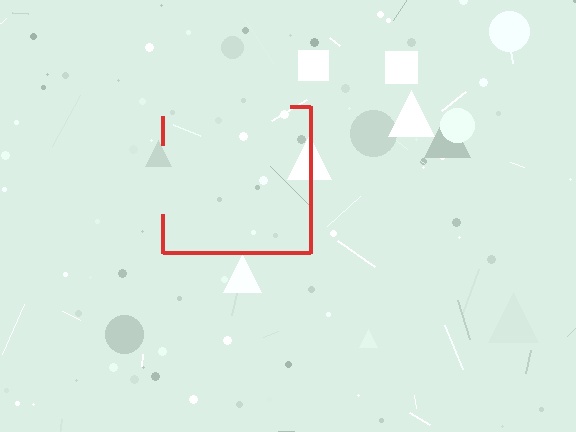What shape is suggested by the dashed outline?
The dashed outline suggests a square.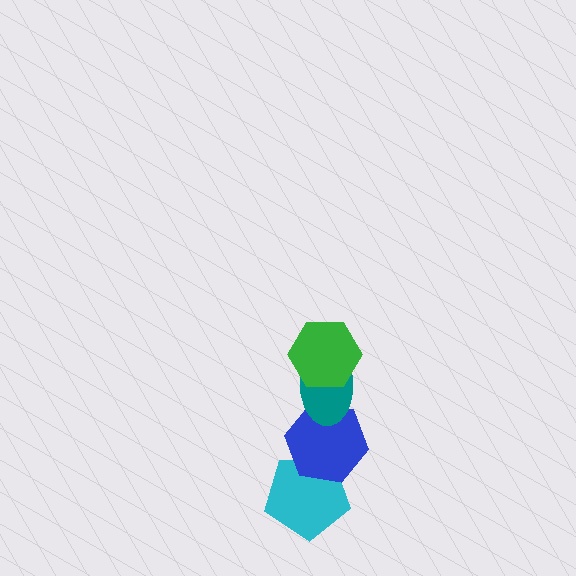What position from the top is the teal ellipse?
The teal ellipse is 2nd from the top.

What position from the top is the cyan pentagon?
The cyan pentagon is 4th from the top.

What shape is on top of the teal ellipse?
The green hexagon is on top of the teal ellipse.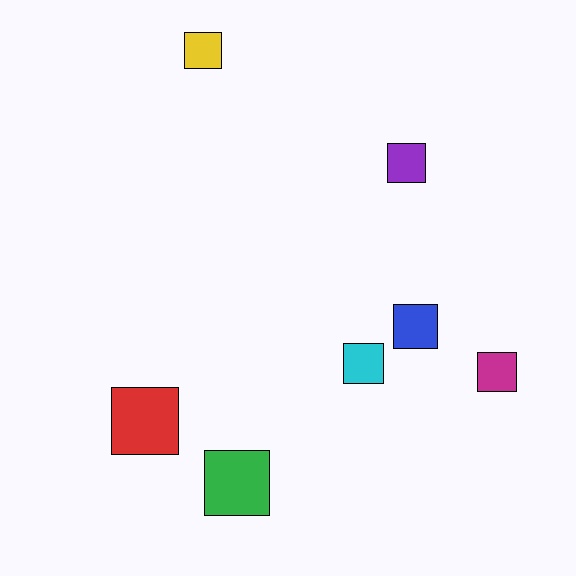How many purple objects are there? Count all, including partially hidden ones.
There is 1 purple object.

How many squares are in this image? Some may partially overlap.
There are 7 squares.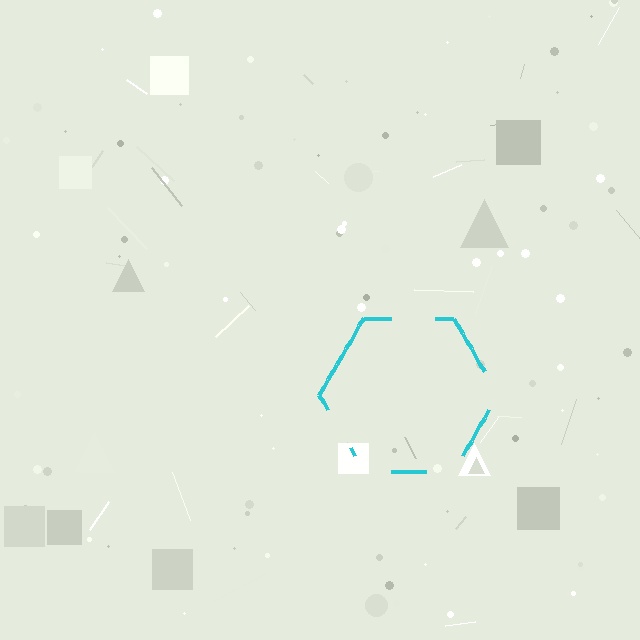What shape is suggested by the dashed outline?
The dashed outline suggests a hexagon.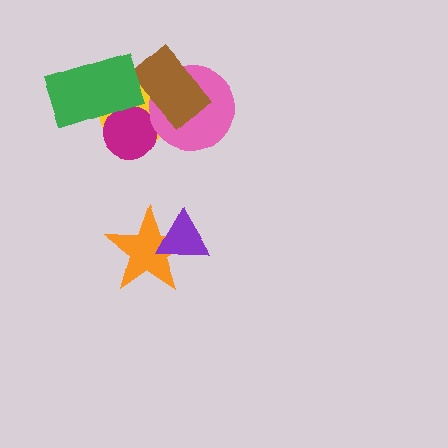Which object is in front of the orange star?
The purple triangle is in front of the orange star.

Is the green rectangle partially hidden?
No, no other shape covers it.